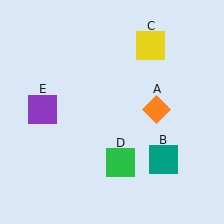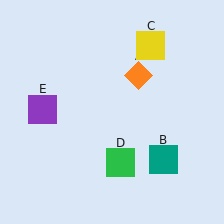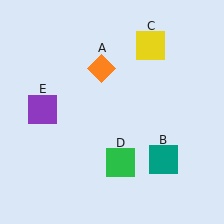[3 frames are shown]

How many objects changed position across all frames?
1 object changed position: orange diamond (object A).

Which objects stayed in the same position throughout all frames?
Teal square (object B) and yellow square (object C) and green square (object D) and purple square (object E) remained stationary.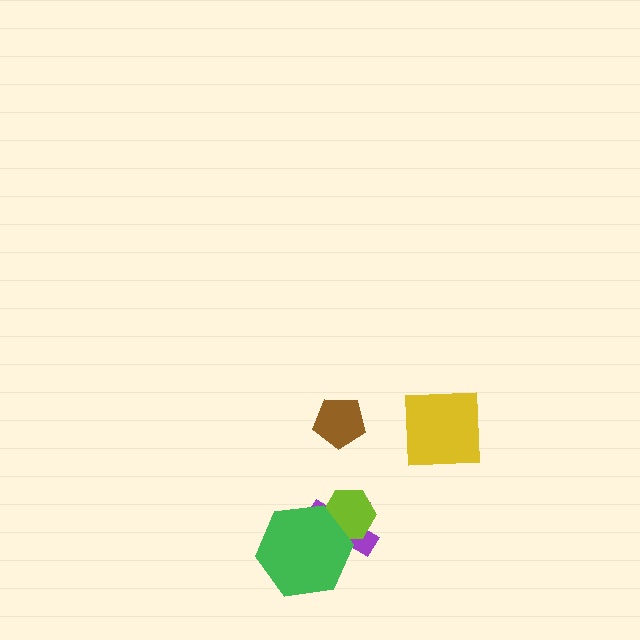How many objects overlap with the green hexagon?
2 objects overlap with the green hexagon.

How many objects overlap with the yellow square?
0 objects overlap with the yellow square.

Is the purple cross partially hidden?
Yes, it is partially covered by another shape.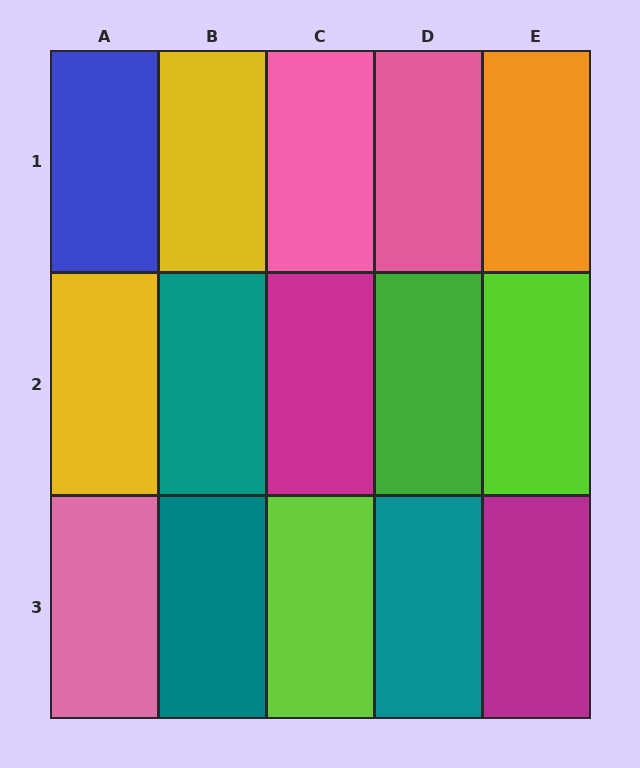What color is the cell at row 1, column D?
Pink.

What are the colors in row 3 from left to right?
Pink, teal, lime, teal, magenta.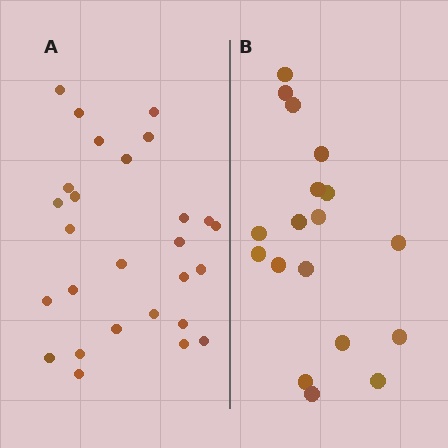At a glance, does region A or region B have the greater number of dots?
Region A (the left region) has more dots.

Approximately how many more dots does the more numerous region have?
Region A has roughly 8 or so more dots than region B.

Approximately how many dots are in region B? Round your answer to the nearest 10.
About 20 dots. (The exact count is 18, which rounds to 20.)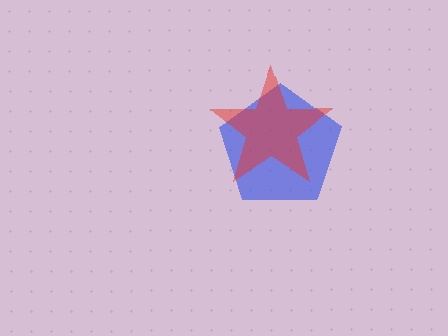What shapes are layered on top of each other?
The layered shapes are: a blue pentagon, a red star.